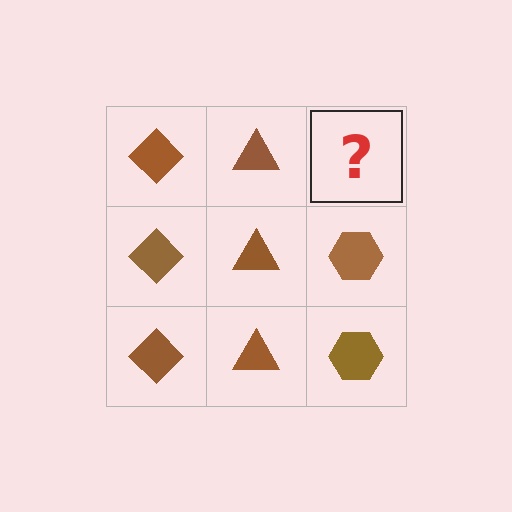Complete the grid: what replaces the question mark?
The question mark should be replaced with a brown hexagon.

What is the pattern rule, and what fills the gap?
The rule is that each column has a consistent shape. The gap should be filled with a brown hexagon.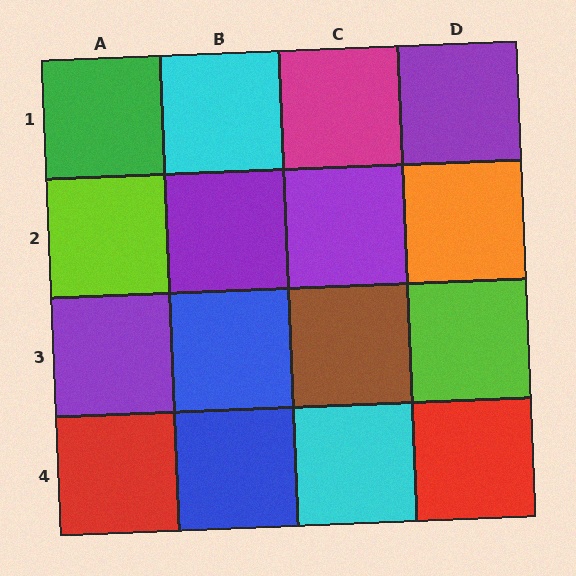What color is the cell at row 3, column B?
Blue.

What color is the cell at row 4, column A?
Red.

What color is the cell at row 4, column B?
Blue.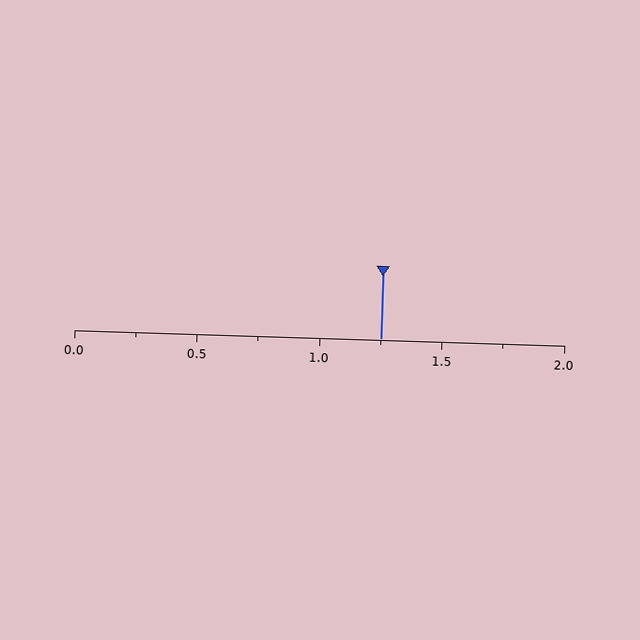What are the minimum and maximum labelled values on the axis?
The axis runs from 0.0 to 2.0.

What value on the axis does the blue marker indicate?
The marker indicates approximately 1.25.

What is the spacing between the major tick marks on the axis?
The major ticks are spaced 0.5 apart.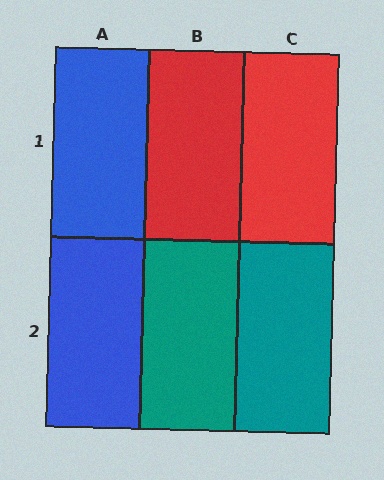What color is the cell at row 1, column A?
Blue.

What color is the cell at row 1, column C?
Red.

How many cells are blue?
2 cells are blue.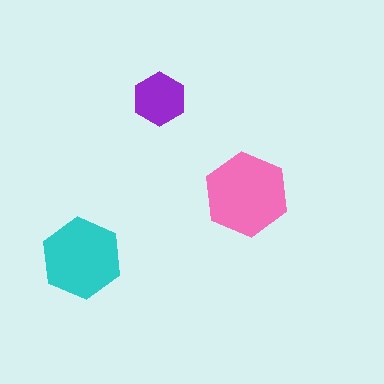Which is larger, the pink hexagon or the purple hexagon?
The pink one.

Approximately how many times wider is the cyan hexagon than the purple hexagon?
About 1.5 times wider.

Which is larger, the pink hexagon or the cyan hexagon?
The pink one.